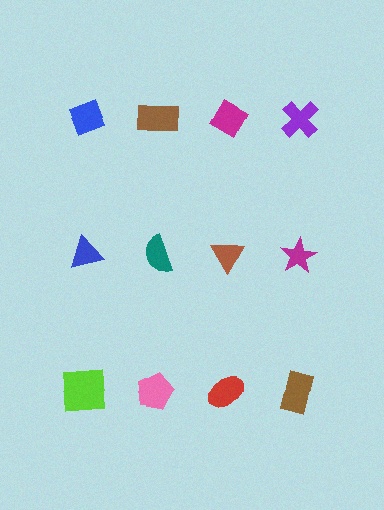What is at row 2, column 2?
A teal semicircle.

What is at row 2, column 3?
A brown triangle.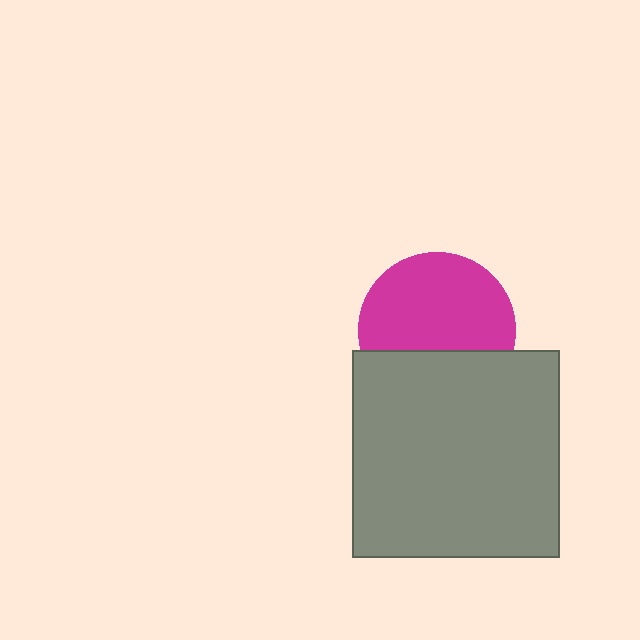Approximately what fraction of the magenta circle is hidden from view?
Roughly 35% of the magenta circle is hidden behind the gray square.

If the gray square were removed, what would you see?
You would see the complete magenta circle.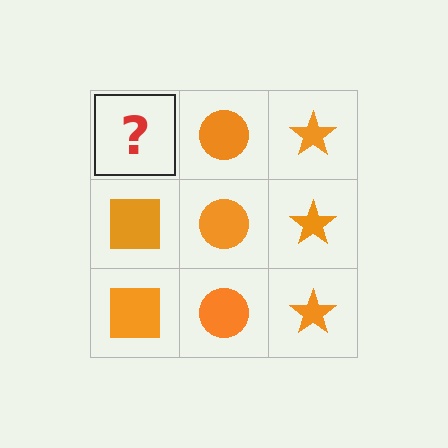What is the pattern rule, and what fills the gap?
The rule is that each column has a consistent shape. The gap should be filled with an orange square.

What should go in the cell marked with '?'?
The missing cell should contain an orange square.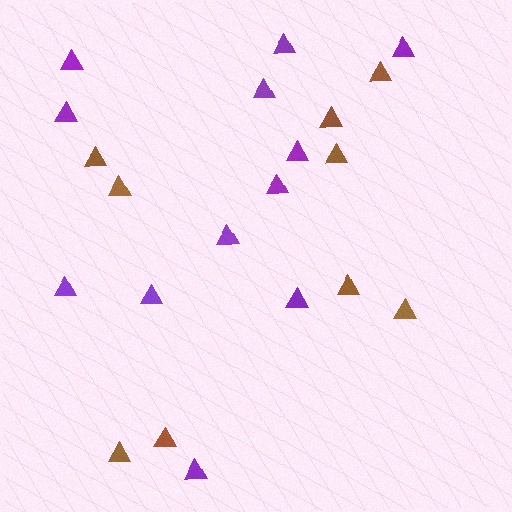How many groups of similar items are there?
There are 2 groups: one group of purple triangles (12) and one group of brown triangles (9).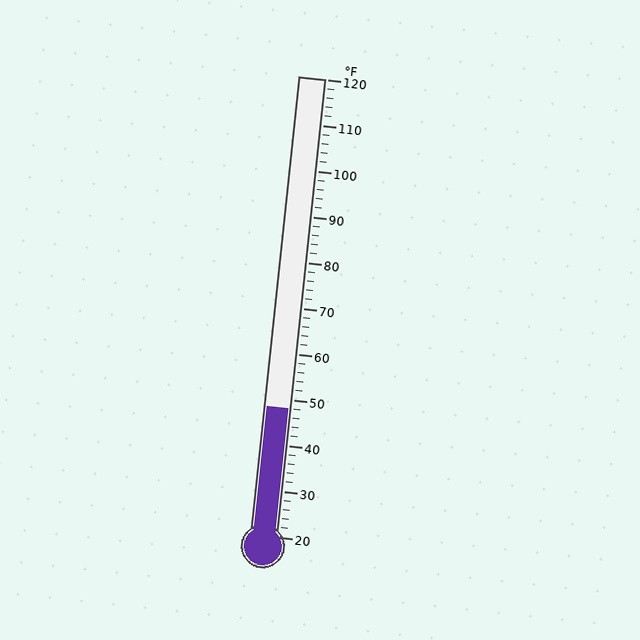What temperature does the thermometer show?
The thermometer shows approximately 48°F.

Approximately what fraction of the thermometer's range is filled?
The thermometer is filled to approximately 30% of its range.